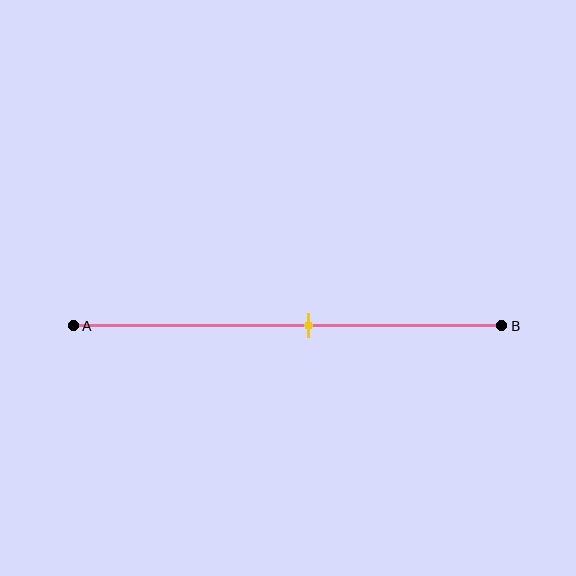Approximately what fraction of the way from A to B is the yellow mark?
The yellow mark is approximately 55% of the way from A to B.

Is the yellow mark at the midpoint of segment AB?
No, the mark is at about 55% from A, not at the 50% midpoint.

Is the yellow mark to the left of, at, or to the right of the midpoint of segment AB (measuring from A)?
The yellow mark is to the right of the midpoint of segment AB.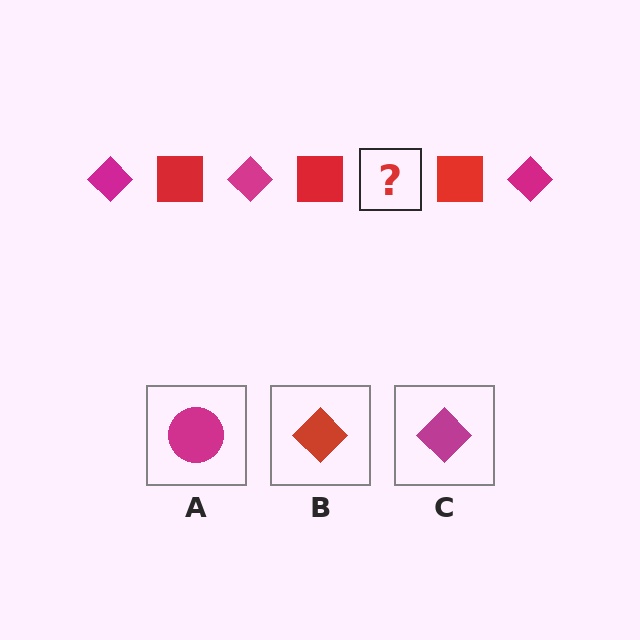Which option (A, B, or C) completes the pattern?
C.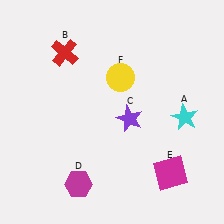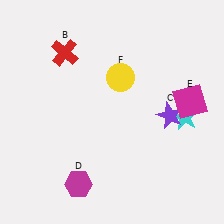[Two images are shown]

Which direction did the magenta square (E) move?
The magenta square (E) moved up.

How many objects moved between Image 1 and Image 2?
2 objects moved between the two images.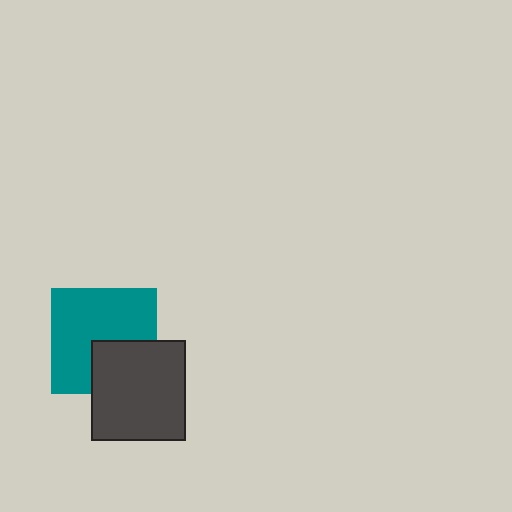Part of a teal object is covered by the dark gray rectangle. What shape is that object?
It is a square.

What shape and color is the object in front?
The object in front is a dark gray rectangle.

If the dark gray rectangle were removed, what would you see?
You would see the complete teal square.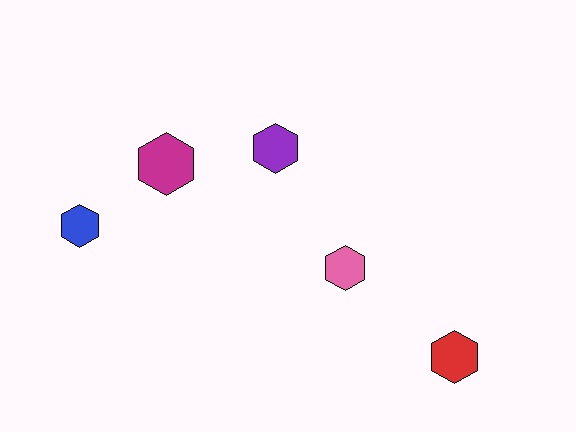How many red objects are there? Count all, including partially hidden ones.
There is 1 red object.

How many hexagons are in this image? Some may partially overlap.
There are 5 hexagons.